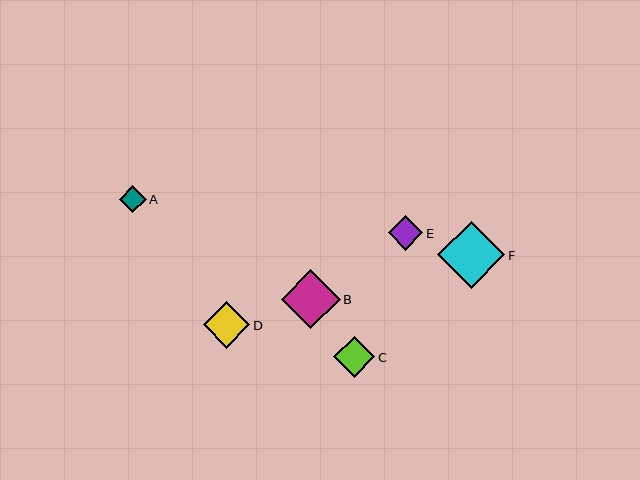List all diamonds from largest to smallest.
From largest to smallest: F, B, D, C, E, A.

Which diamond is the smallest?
Diamond A is the smallest with a size of approximately 27 pixels.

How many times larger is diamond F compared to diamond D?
Diamond F is approximately 1.4 times the size of diamond D.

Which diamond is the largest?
Diamond F is the largest with a size of approximately 67 pixels.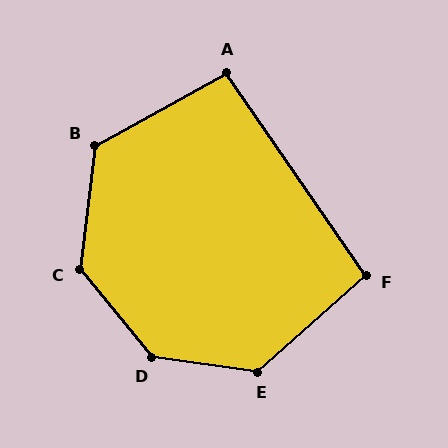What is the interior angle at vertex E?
Approximately 131 degrees (obtuse).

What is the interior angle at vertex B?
Approximately 126 degrees (obtuse).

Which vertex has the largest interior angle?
D, at approximately 137 degrees.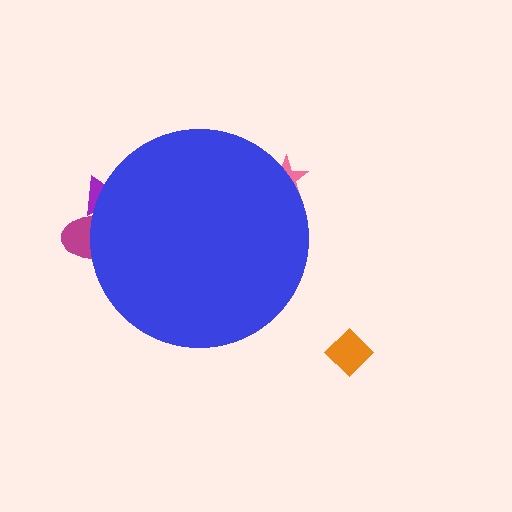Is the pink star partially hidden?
Yes, the pink star is partially hidden behind the blue circle.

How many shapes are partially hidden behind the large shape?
3 shapes are partially hidden.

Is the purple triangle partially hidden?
Yes, the purple triangle is partially hidden behind the blue circle.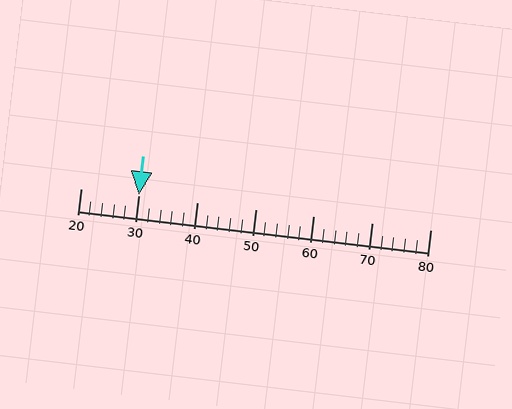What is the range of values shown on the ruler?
The ruler shows values from 20 to 80.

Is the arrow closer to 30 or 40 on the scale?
The arrow is closer to 30.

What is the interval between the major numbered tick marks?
The major tick marks are spaced 10 units apart.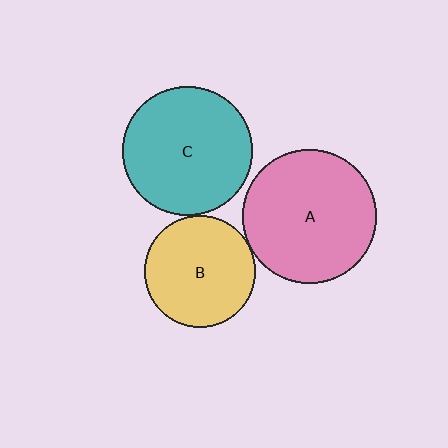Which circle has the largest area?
Circle A (pink).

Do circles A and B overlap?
Yes.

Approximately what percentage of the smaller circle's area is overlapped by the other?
Approximately 5%.